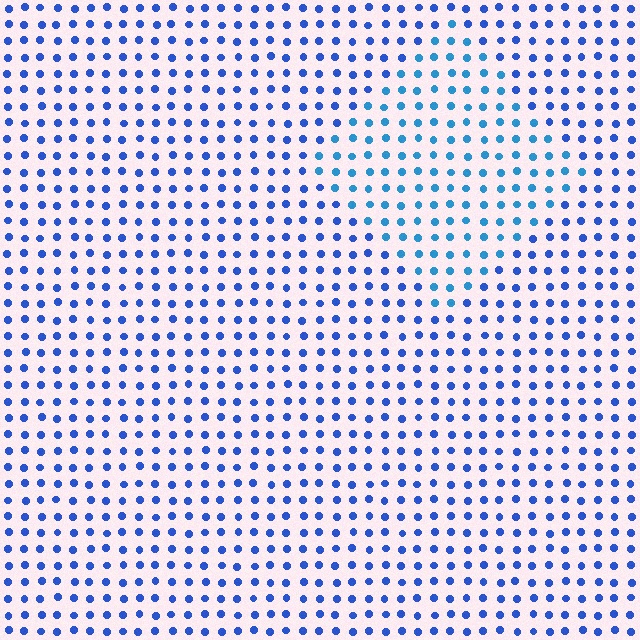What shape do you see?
I see a diamond.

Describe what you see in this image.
The image is filled with small blue elements in a uniform arrangement. A diamond-shaped region is visible where the elements are tinted to a slightly different hue, forming a subtle color boundary.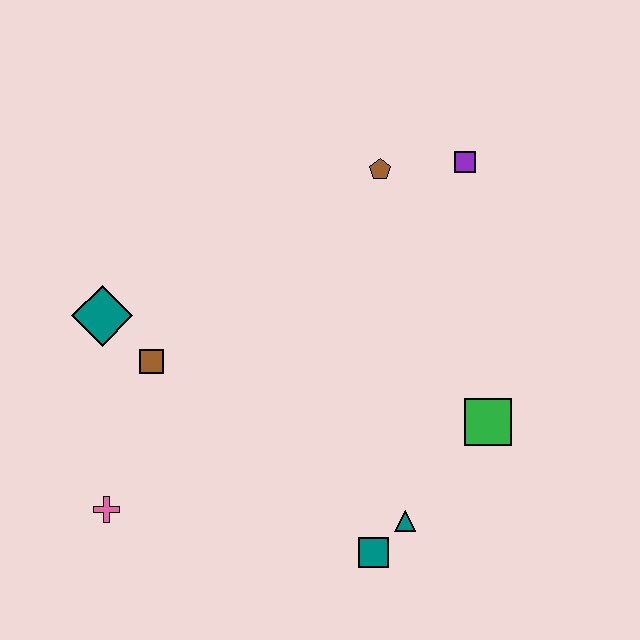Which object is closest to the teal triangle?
The teal square is closest to the teal triangle.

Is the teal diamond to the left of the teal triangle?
Yes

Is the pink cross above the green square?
No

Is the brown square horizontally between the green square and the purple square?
No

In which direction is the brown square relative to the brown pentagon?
The brown square is to the left of the brown pentagon.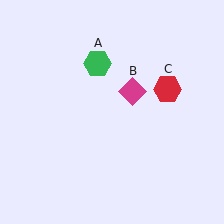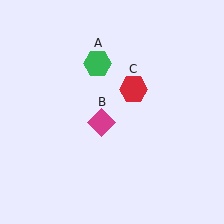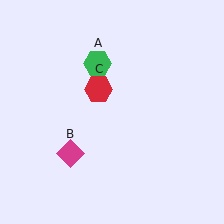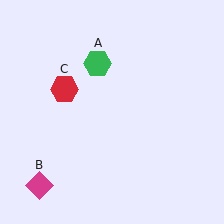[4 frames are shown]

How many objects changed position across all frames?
2 objects changed position: magenta diamond (object B), red hexagon (object C).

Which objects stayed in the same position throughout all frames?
Green hexagon (object A) remained stationary.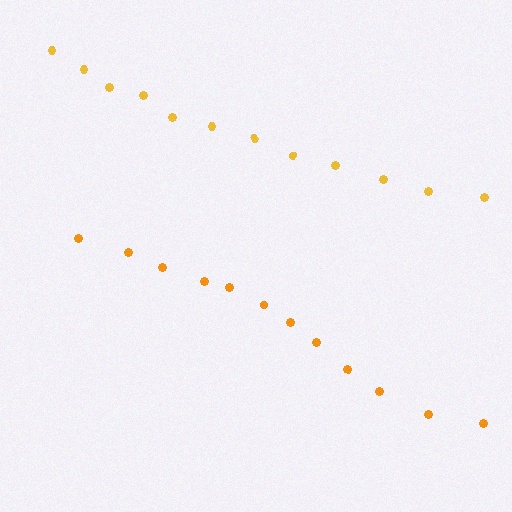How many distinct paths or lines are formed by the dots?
There are 2 distinct paths.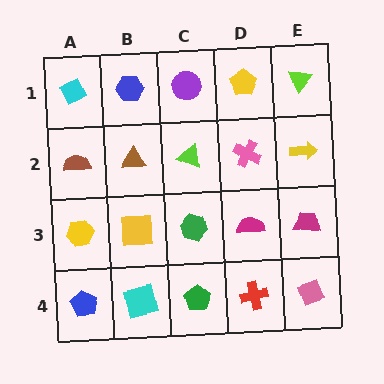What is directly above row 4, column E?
A magenta trapezoid.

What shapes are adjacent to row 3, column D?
A pink cross (row 2, column D), a red cross (row 4, column D), a green hexagon (row 3, column C), a magenta trapezoid (row 3, column E).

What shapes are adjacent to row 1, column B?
A brown triangle (row 2, column B), a cyan diamond (row 1, column A), a purple circle (row 1, column C).